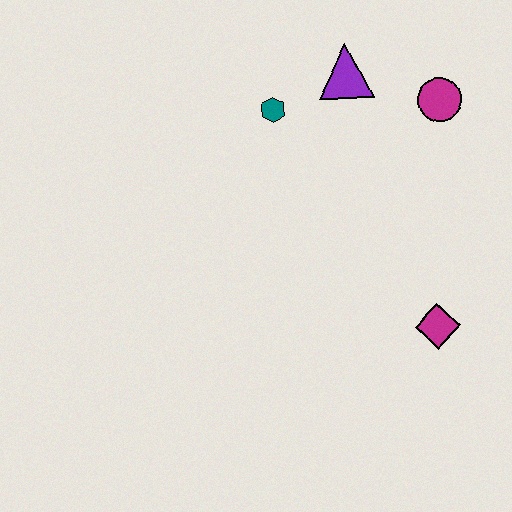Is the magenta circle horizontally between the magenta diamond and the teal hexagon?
No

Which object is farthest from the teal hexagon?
The magenta diamond is farthest from the teal hexagon.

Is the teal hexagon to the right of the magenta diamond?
No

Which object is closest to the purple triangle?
The teal hexagon is closest to the purple triangle.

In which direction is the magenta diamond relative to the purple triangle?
The magenta diamond is below the purple triangle.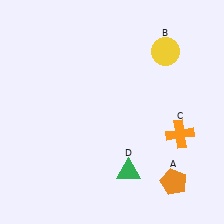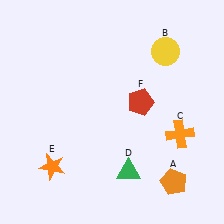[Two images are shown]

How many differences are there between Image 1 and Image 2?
There are 2 differences between the two images.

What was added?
An orange star (E), a red pentagon (F) were added in Image 2.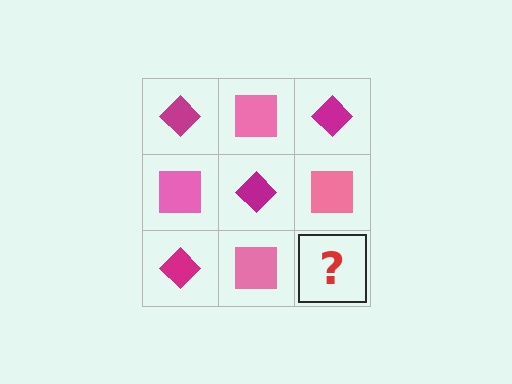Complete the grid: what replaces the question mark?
The question mark should be replaced with a magenta diamond.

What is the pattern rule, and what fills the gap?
The rule is that it alternates magenta diamond and pink square in a checkerboard pattern. The gap should be filled with a magenta diamond.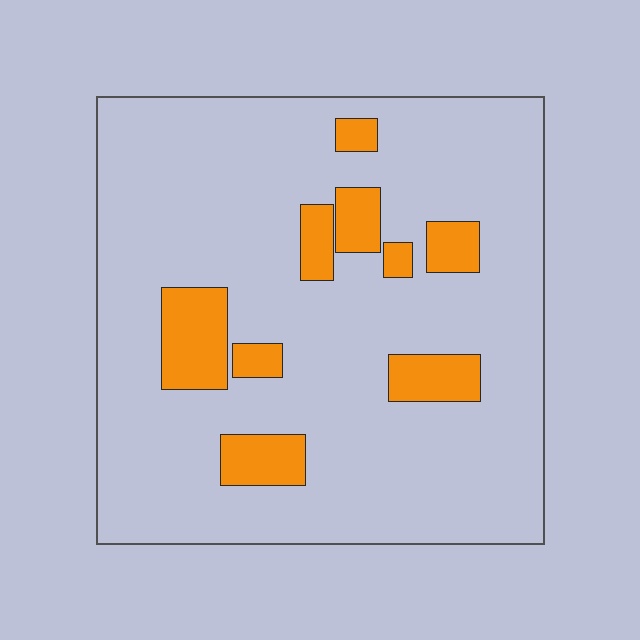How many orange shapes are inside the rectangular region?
9.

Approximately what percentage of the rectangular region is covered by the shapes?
Approximately 15%.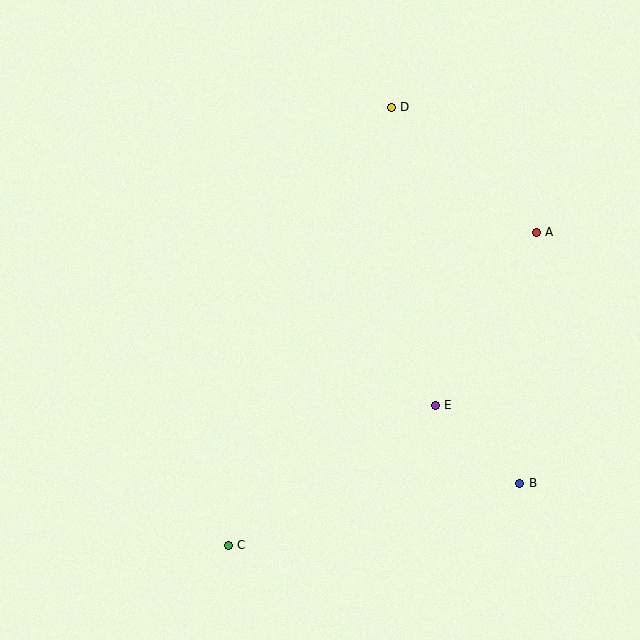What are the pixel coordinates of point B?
Point B is at (520, 483).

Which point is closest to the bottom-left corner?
Point C is closest to the bottom-left corner.